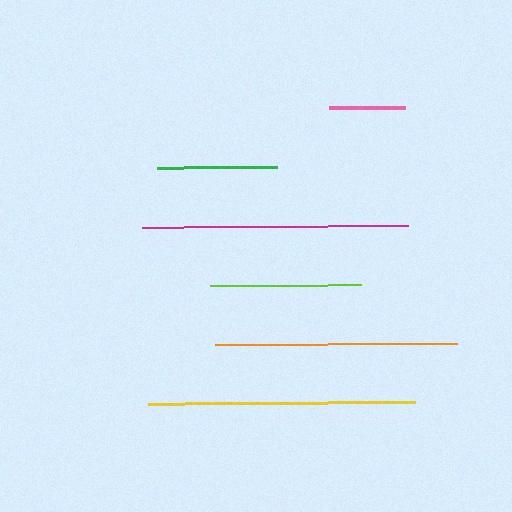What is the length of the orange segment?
The orange segment is approximately 243 pixels long.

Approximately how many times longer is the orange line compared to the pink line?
The orange line is approximately 3.2 times the length of the pink line.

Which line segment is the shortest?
The pink line is the shortest at approximately 76 pixels.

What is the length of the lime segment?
The lime segment is approximately 152 pixels long.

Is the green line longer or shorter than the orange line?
The orange line is longer than the green line.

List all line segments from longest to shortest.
From longest to shortest: yellow, magenta, orange, lime, green, pink.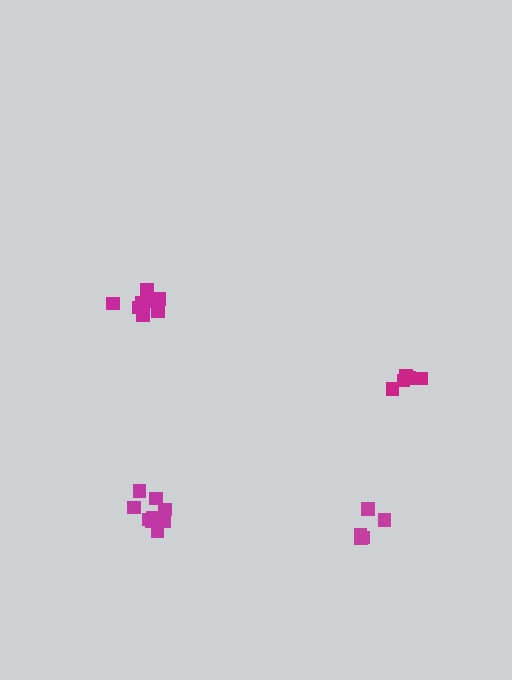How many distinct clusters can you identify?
There are 4 distinct clusters.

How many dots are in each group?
Group 1: 5 dots, Group 2: 8 dots, Group 3: 5 dots, Group 4: 9 dots (27 total).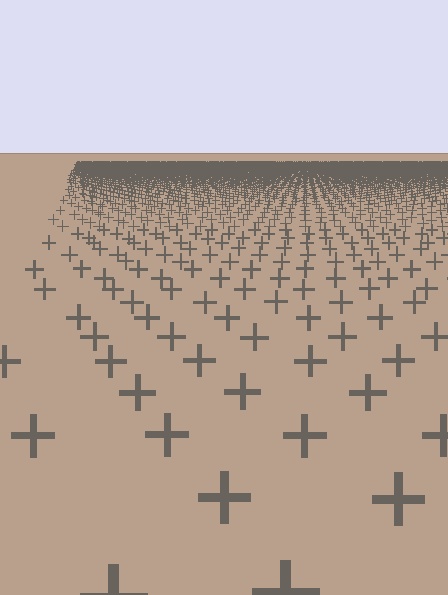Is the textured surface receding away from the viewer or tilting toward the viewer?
The surface is receding away from the viewer. Texture elements get smaller and denser toward the top.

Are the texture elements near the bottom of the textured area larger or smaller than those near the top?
Larger. Near the bottom, elements are closer to the viewer and appear at a bigger on-screen size.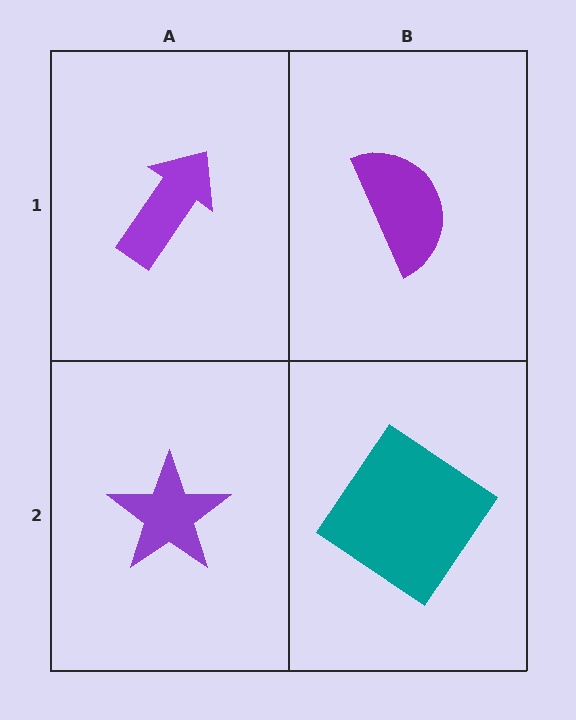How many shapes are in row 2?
2 shapes.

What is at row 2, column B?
A teal diamond.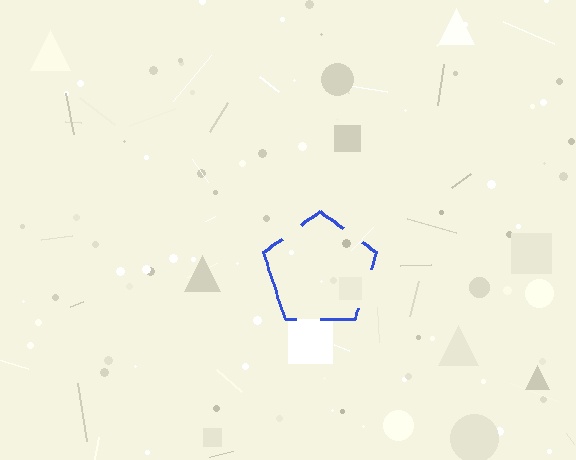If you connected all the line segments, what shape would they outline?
They would outline a pentagon.